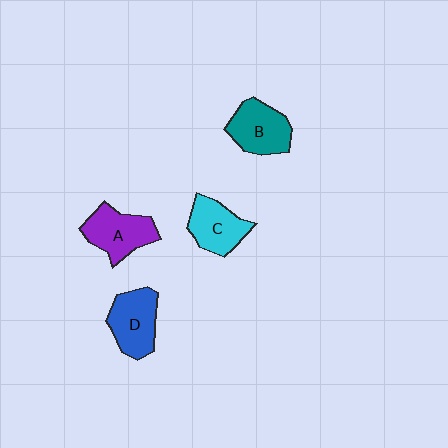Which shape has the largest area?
Shape A (purple).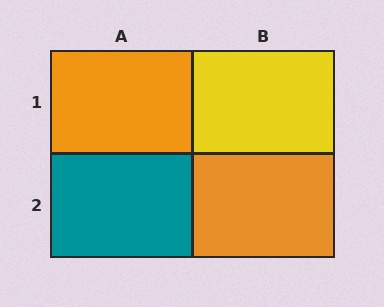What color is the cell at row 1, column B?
Yellow.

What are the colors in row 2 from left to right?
Teal, orange.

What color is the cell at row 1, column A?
Orange.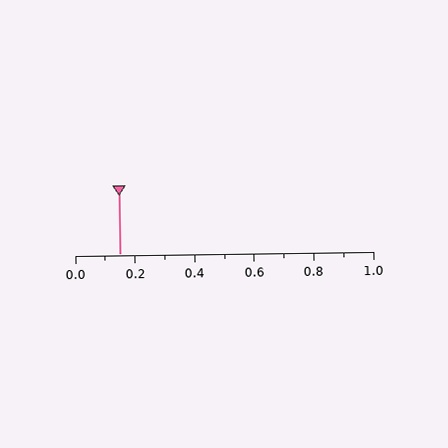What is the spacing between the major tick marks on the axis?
The major ticks are spaced 0.2 apart.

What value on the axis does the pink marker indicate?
The marker indicates approximately 0.15.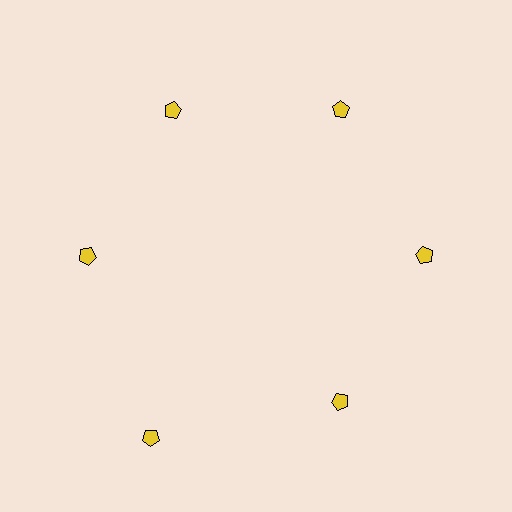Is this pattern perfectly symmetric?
No. The 6 yellow pentagons are arranged in a ring, but one element near the 7 o'clock position is pushed outward from the center, breaking the 6-fold rotational symmetry.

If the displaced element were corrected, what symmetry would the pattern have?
It would have 6-fold rotational symmetry — the pattern would map onto itself every 60 degrees.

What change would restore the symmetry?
The symmetry would be restored by moving it inward, back onto the ring so that all 6 pentagons sit at equal angles and equal distance from the center.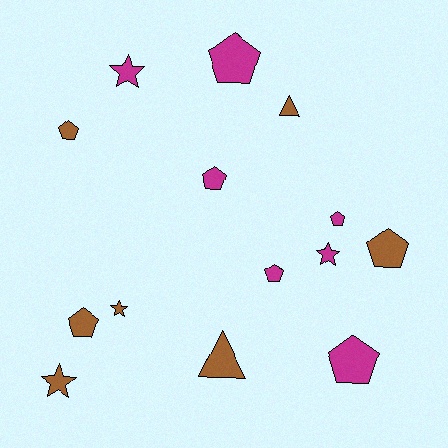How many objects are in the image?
There are 14 objects.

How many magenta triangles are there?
There are no magenta triangles.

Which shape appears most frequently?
Pentagon, with 8 objects.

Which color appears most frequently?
Brown, with 7 objects.